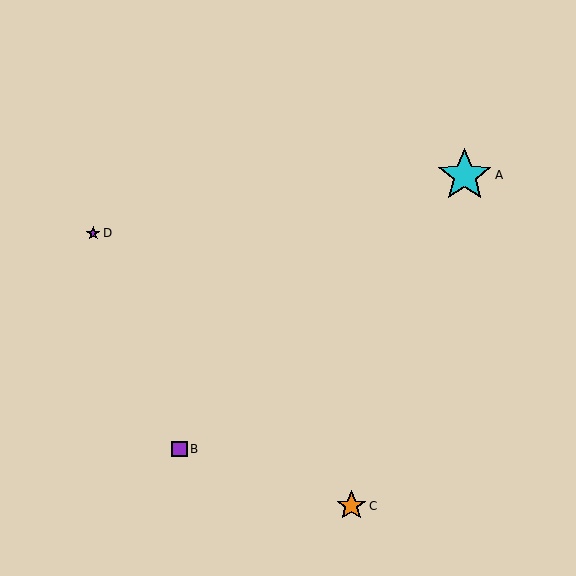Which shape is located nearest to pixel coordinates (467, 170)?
The cyan star (labeled A) at (465, 175) is nearest to that location.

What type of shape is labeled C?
Shape C is an orange star.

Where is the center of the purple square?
The center of the purple square is at (179, 449).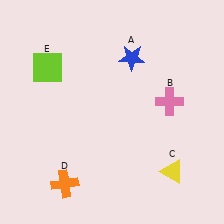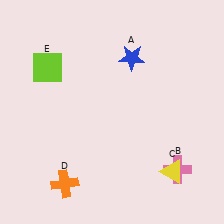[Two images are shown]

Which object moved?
The pink cross (B) moved down.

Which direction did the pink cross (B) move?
The pink cross (B) moved down.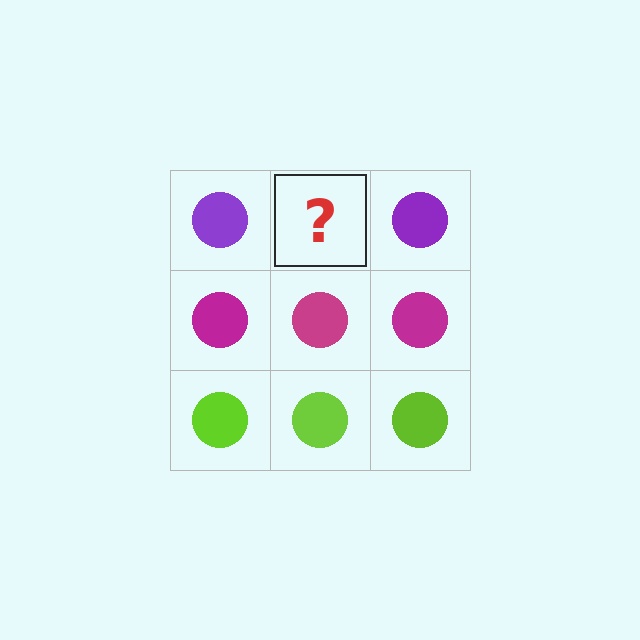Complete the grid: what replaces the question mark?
The question mark should be replaced with a purple circle.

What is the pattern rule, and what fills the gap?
The rule is that each row has a consistent color. The gap should be filled with a purple circle.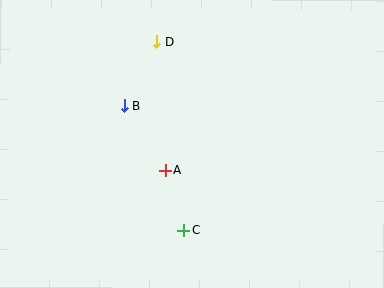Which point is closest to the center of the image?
Point A at (165, 170) is closest to the center.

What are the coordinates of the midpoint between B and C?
The midpoint between B and C is at (154, 168).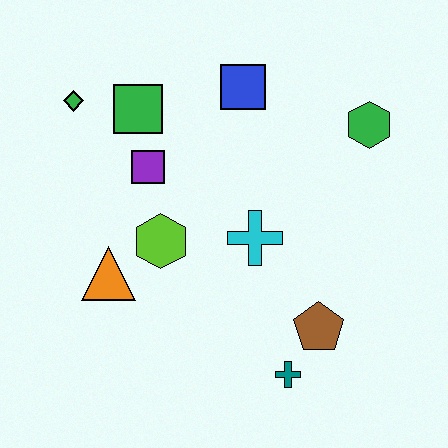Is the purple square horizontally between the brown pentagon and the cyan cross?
No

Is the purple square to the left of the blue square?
Yes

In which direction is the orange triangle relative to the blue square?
The orange triangle is below the blue square.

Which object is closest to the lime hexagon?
The orange triangle is closest to the lime hexagon.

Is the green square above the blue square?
No